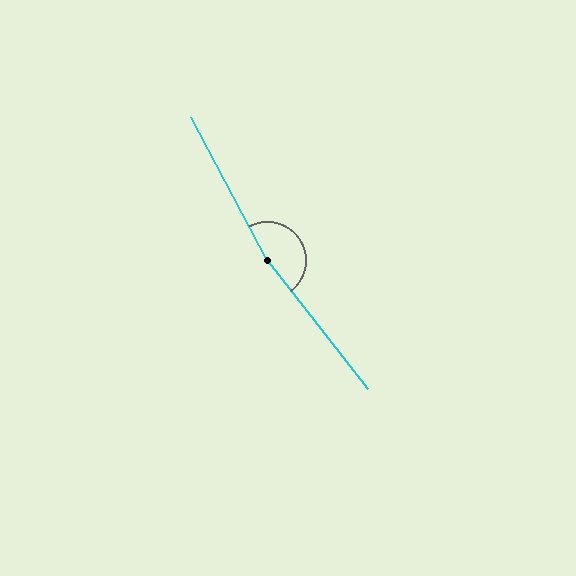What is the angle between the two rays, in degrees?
Approximately 170 degrees.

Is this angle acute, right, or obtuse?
It is obtuse.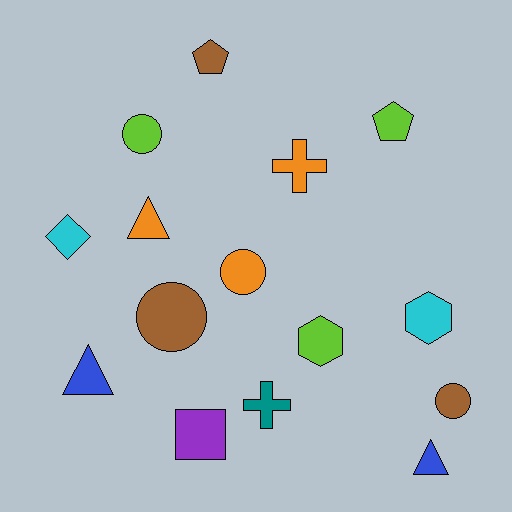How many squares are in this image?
There is 1 square.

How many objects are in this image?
There are 15 objects.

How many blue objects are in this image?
There are 2 blue objects.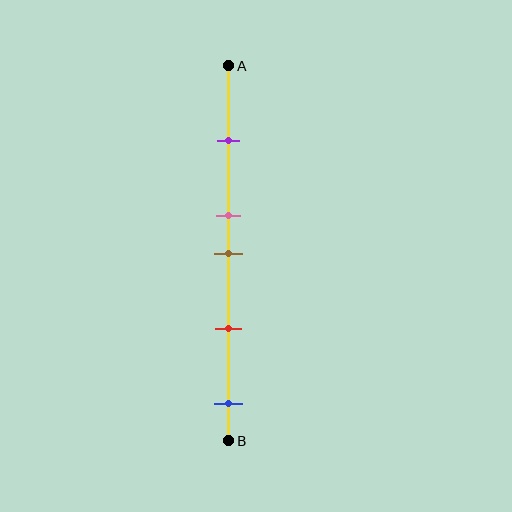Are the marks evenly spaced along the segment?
No, the marks are not evenly spaced.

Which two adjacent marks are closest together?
The pink and brown marks are the closest adjacent pair.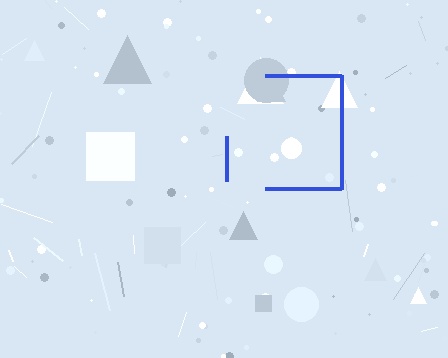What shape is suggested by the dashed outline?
The dashed outline suggests a square.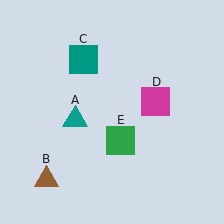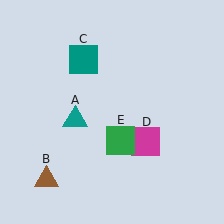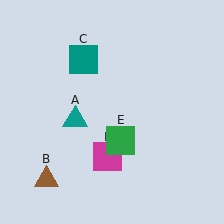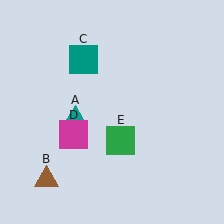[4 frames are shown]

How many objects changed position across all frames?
1 object changed position: magenta square (object D).